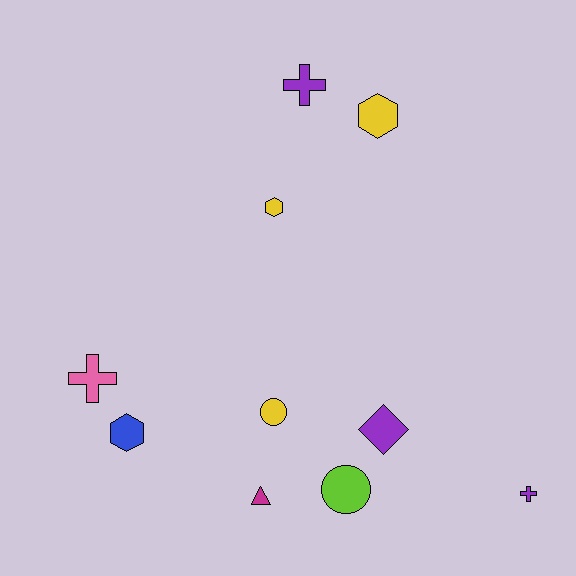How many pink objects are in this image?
There is 1 pink object.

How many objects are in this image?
There are 10 objects.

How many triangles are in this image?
There is 1 triangle.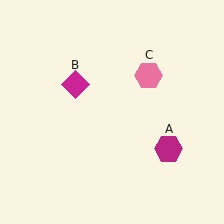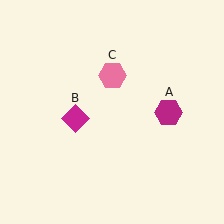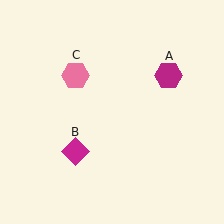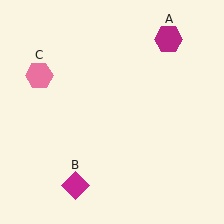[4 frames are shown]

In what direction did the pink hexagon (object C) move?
The pink hexagon (object C) moved left.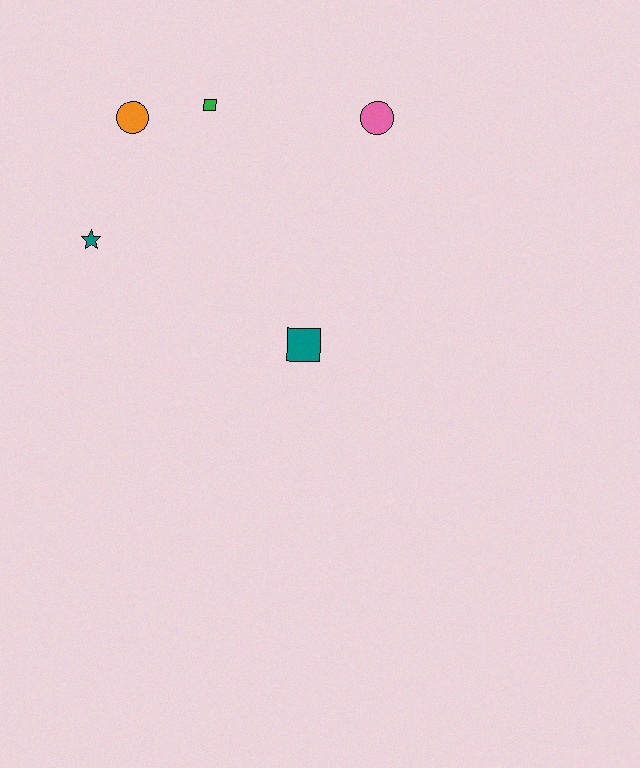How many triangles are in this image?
There are no triangles.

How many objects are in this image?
There are 5 objects.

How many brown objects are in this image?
There are no brown objects.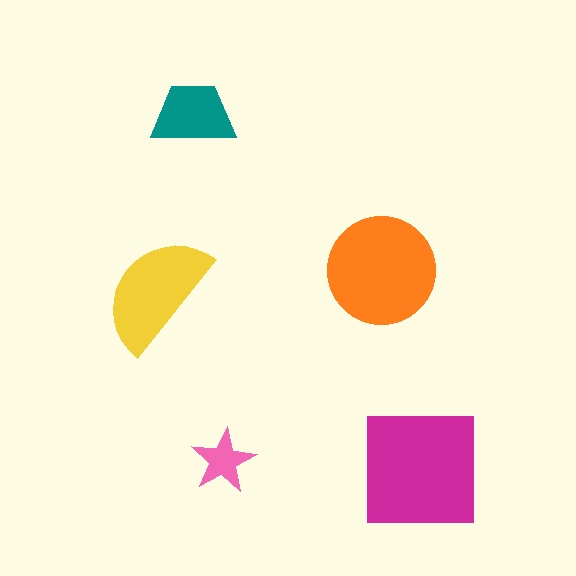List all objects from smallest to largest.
The pink star, the teal trapezoid, the yellow semicircle, the orange circle, the magenta square.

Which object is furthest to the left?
The yellow semicircle is leftmost.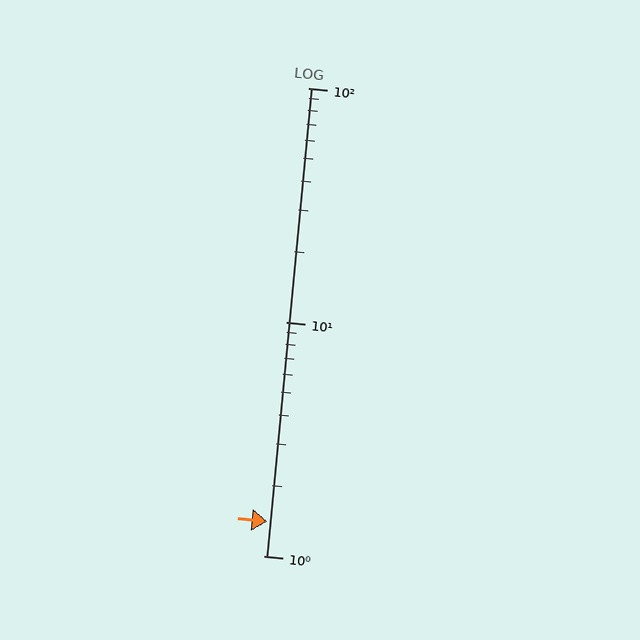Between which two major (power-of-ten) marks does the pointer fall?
The pointer is between 1 and 10.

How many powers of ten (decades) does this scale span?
The scale spans 2 decades, from 1 to 100.